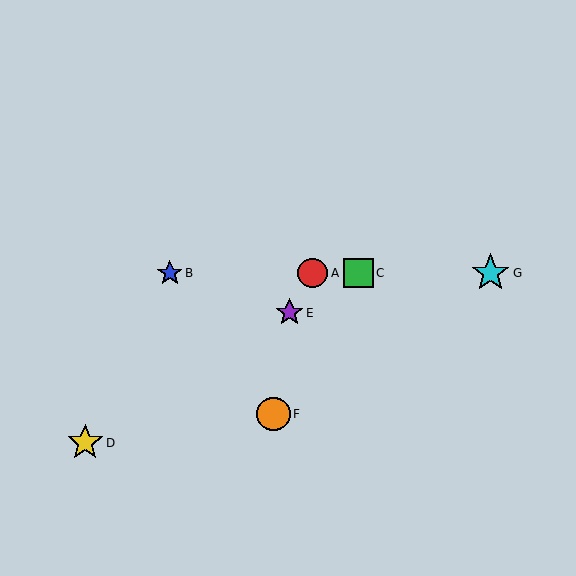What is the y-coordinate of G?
Object G is at y≈273.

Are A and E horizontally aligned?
No, A is at y≈273 and E is at y≈313.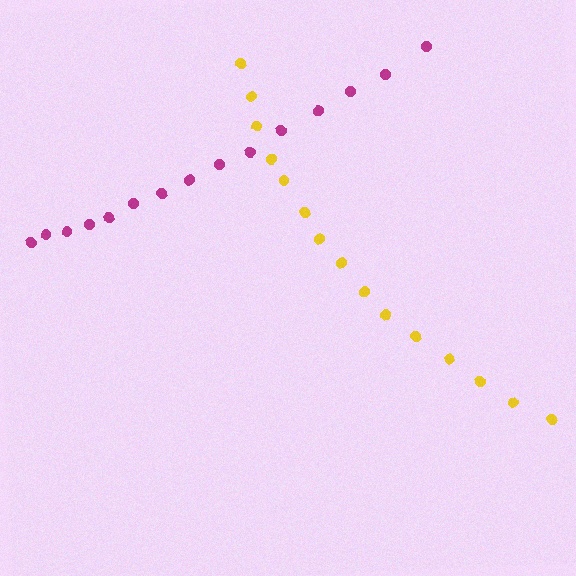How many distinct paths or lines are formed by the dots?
There are 2 distinct paths.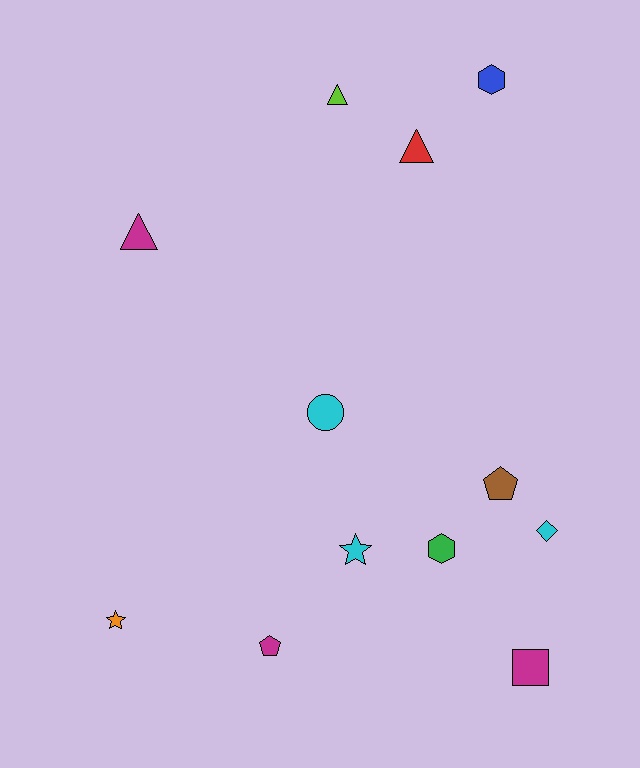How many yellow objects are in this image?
There are no yellow objects.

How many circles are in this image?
There is 1 circle.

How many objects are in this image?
There are 12 objects.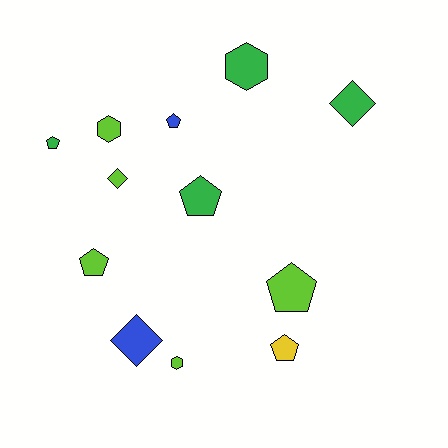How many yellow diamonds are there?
There are no yellow diamonds.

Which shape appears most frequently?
Pentagon, with 6 objects.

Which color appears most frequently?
Lime, with 5 objects.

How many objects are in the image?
There are 12 objects.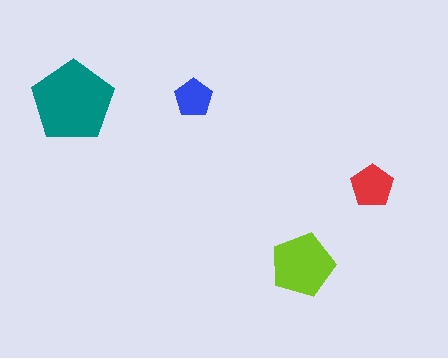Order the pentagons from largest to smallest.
the teal one, the lime one, the red one, the blue one.